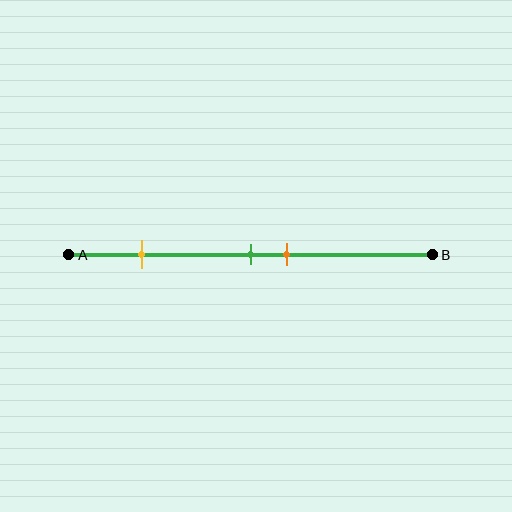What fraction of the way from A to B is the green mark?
The green mark is approximately 50% (0.5) of the way from A to B.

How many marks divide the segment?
There are 3 marks dividing the segment.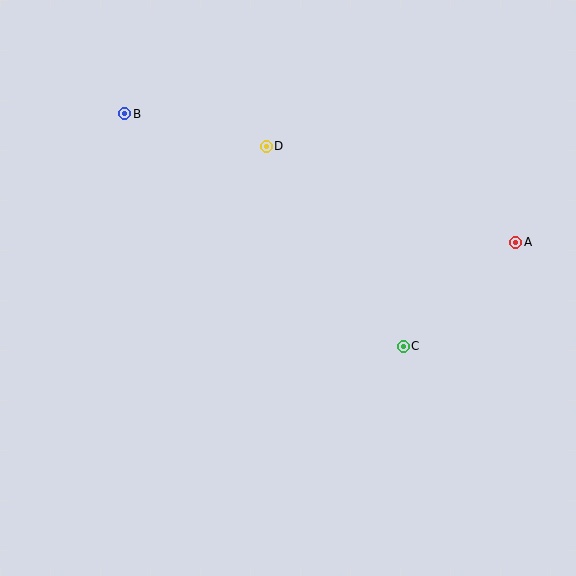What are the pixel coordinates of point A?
Point A is at (516, 242).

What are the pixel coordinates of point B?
Point B is at (125, 114).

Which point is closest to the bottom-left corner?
Point C is closest to the bottom-left corner.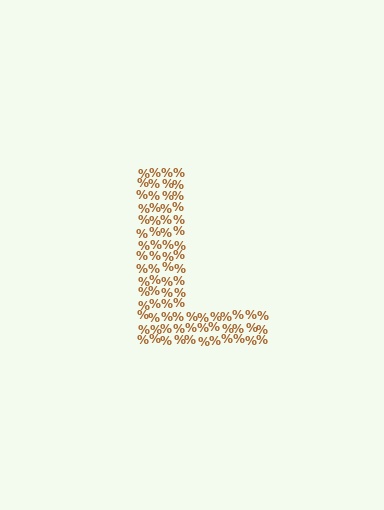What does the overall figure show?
The overall figure shows the letter L.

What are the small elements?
The small elements are percent signs.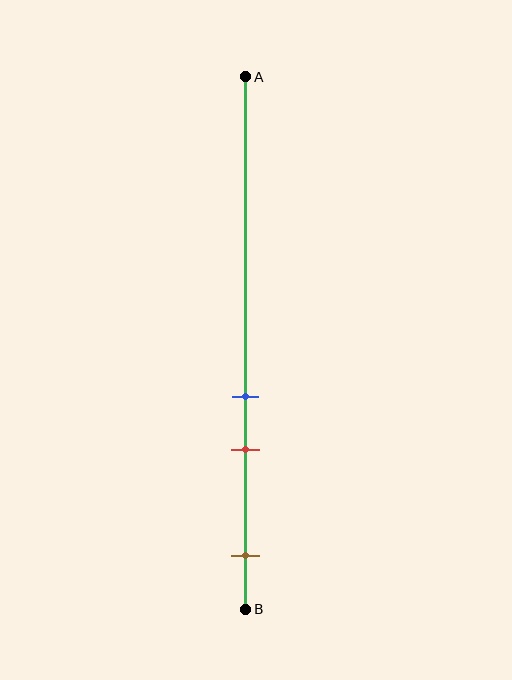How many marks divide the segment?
There are 3 marks dividing the segment.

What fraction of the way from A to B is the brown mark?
The brown mark is approximately 90% (0.9) of the way from A to B.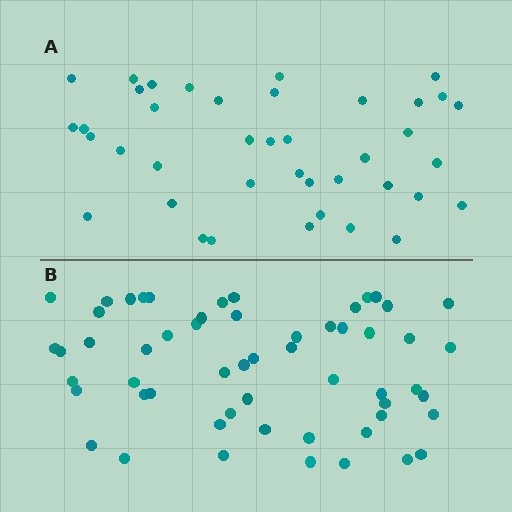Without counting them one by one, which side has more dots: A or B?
Region B (the bottom region) has more dots.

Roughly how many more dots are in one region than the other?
Region B has approximately 15 more dots than region A.